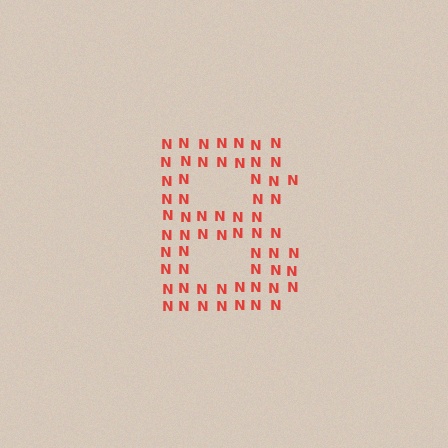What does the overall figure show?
The overall figure shows the letter B.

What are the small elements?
The small elements are letter N's.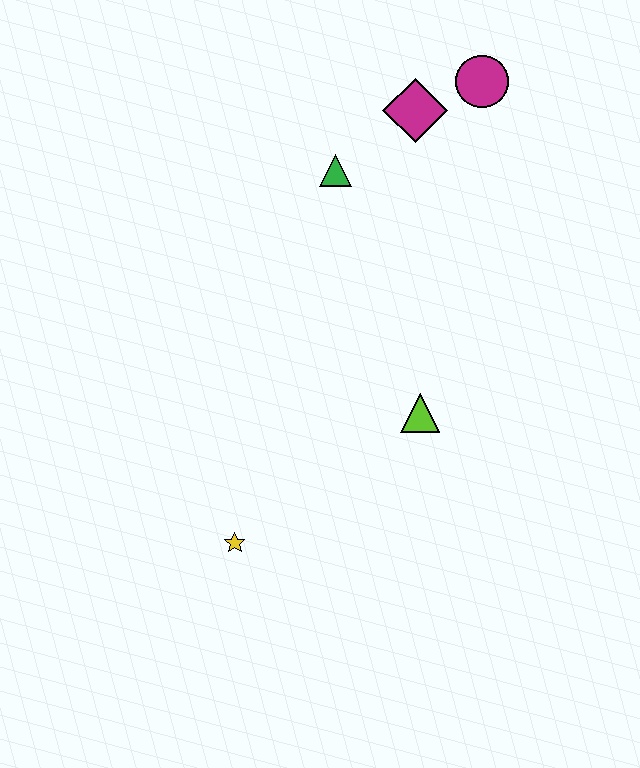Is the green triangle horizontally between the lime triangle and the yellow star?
Yes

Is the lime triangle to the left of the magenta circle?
Yes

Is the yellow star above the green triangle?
No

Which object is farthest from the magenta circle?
The yellow star is farthest from the magenta circle.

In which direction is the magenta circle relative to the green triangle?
The magenta circle is to the right of the green triangle.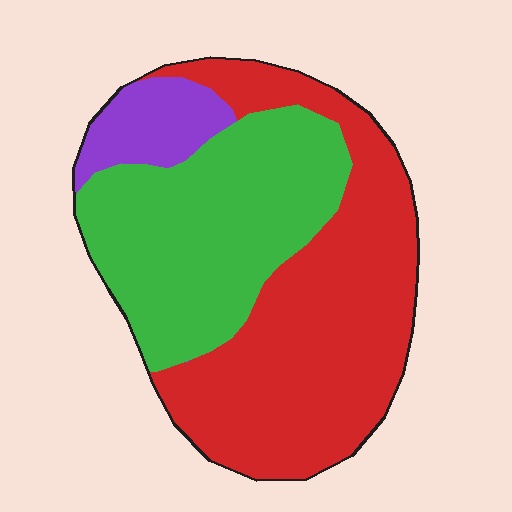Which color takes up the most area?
Red, at roughly 50%.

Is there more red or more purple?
Red.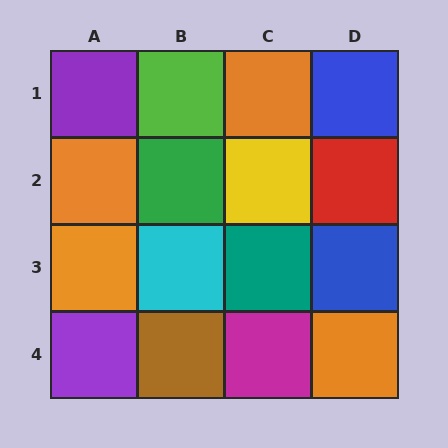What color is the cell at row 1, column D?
Blue.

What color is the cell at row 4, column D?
Orange.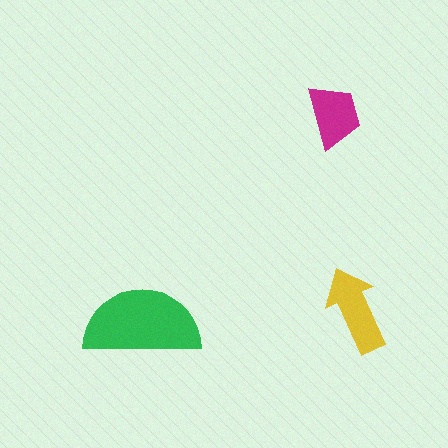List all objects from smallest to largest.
The magenta trapezoid, the yellow arrow, the green semicircle.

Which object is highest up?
The magenta trapezoid is topmost.